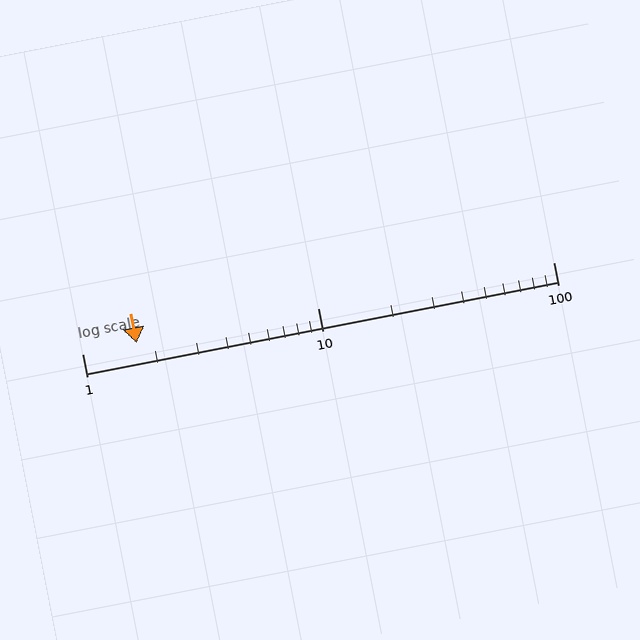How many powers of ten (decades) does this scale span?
The scale spans 2 decades, from 1 to 100.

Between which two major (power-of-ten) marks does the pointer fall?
The pointer is between 1 and 10.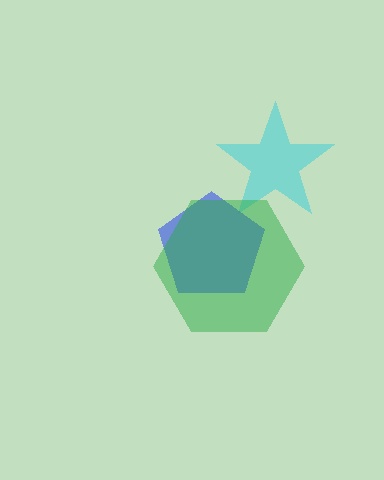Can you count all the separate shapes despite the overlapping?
Yes, there are 3 separate shapes.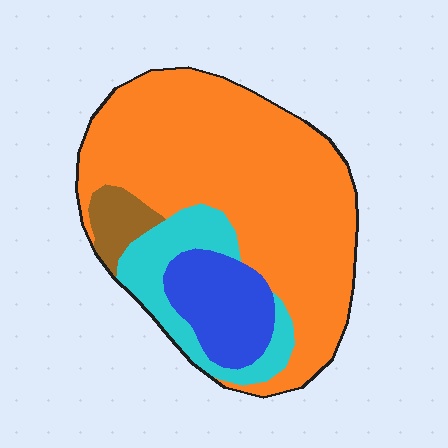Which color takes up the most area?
Orange, at roughly 65%.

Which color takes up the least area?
Brown, at roughly 5%.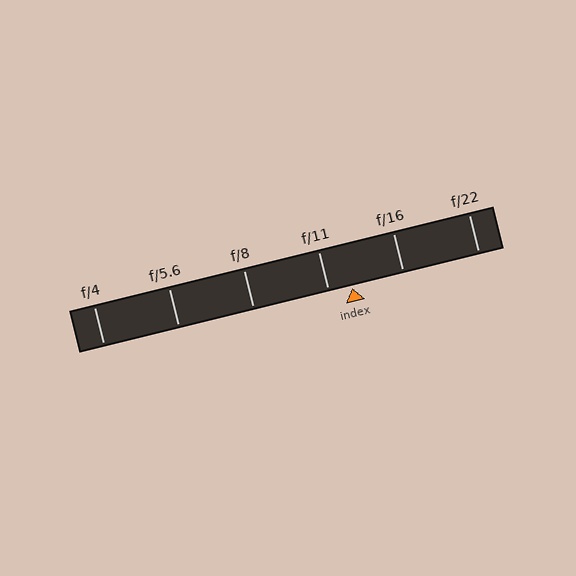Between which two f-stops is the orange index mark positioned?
The index mark is between f/11 and f/16.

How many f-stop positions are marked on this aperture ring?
There are 6 f-stop positions marked.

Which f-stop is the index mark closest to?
The index mark is closest to f/11.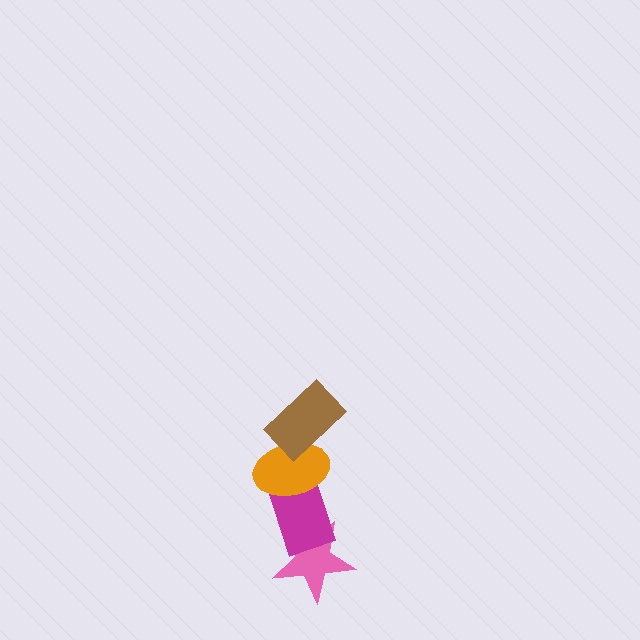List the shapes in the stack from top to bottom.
From top to bottom: the brown rectangle, the orange ellipse, the magenta rectangle, the pink star.